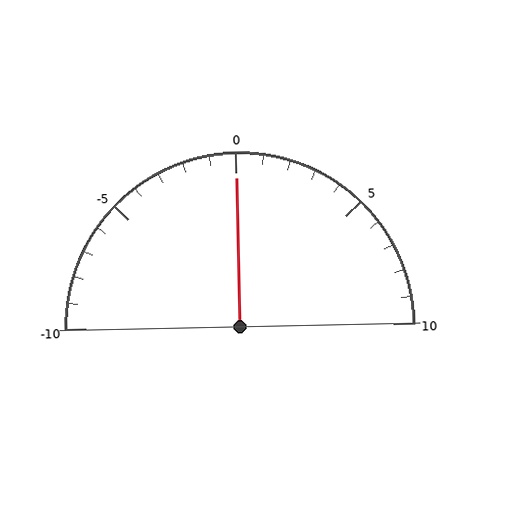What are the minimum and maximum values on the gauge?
The gauge ranges from -10 to 10.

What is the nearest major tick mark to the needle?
The nearest major tick mark is 0.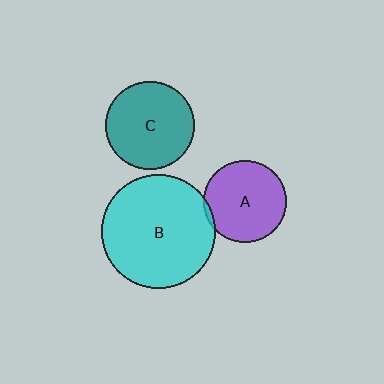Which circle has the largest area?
Circle B (cyan).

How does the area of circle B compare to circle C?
Approximately 1.7 times.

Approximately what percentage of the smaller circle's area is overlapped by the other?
Approximately 5%.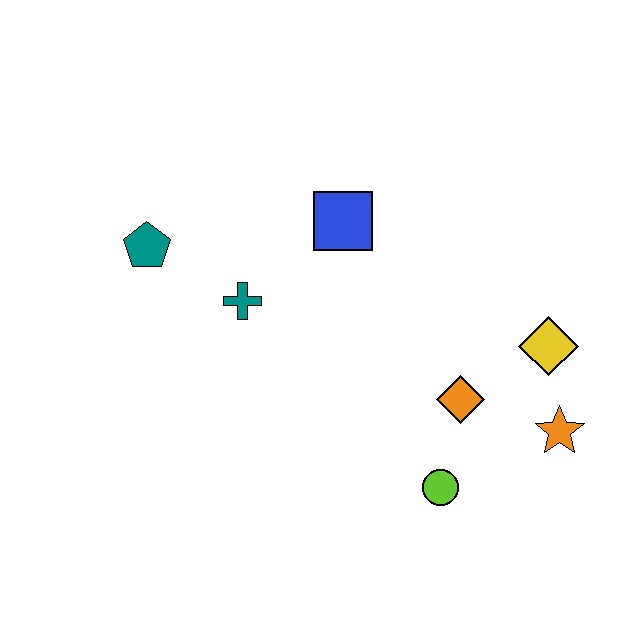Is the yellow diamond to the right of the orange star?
No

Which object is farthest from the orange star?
The teal pentagon is farthest from the orange star.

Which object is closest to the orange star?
The yellow diamond is closest to the orange star.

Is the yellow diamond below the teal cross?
Yes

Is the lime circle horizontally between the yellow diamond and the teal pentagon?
Yes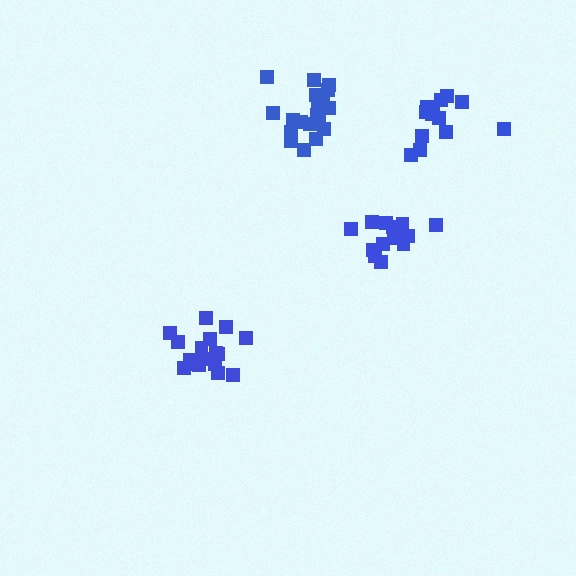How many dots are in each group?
Group 1: 13 dots, Group 2: 13 dots, Group 3: 19 dots, Group 4: 19 dots (64 total).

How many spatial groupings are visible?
There are 4 spatial groupings.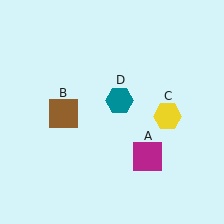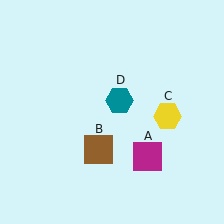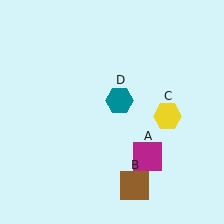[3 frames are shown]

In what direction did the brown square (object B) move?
The brown square (object B) moved down and to the right.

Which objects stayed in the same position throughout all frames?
Magenta square (object A) and yellow hexagon (object C) and teal hexagon (object D) remained stationary.